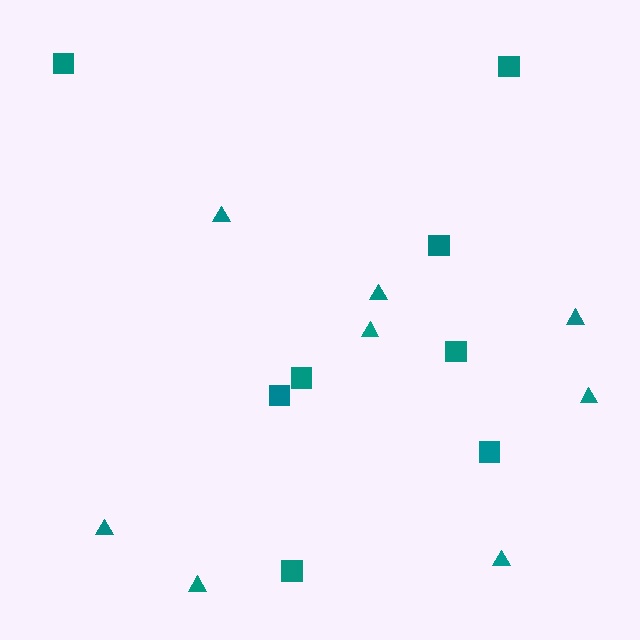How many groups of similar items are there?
There are 2 groups: one group of triangles (8) and one group of squares (8).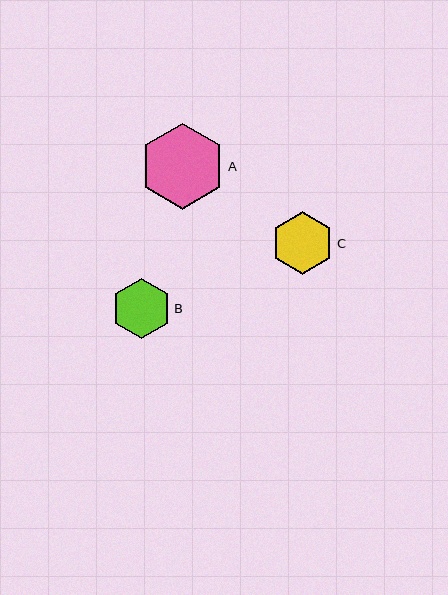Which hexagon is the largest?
Hexagon A is the largest with a size of approximately 86 pixels.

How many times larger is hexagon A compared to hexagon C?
Hexagon A is approximately 1.4 times the size of hexagon C.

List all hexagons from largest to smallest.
From largest to smallest: A, C, B.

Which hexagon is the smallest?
Hexagon B is the smallest with a size of approximately 60 pixels.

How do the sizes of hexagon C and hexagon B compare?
Hexagon C and hexagon B are approximately the same size.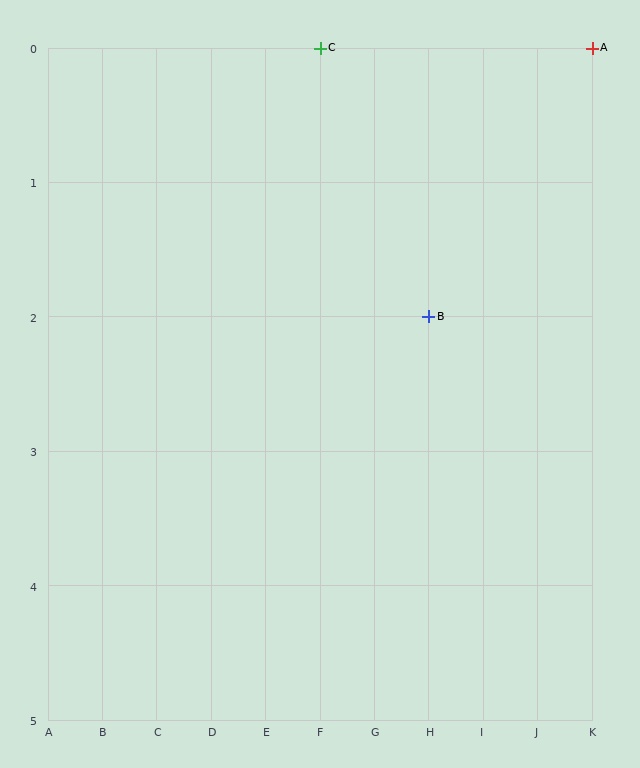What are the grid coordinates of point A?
Point A is at grid coordinates (K, 0).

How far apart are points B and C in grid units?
Points B and C are 2 columns and 2 rows apart (about 2.8 grid units diagonally).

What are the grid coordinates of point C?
Point C is at grid coordinates (F, 0).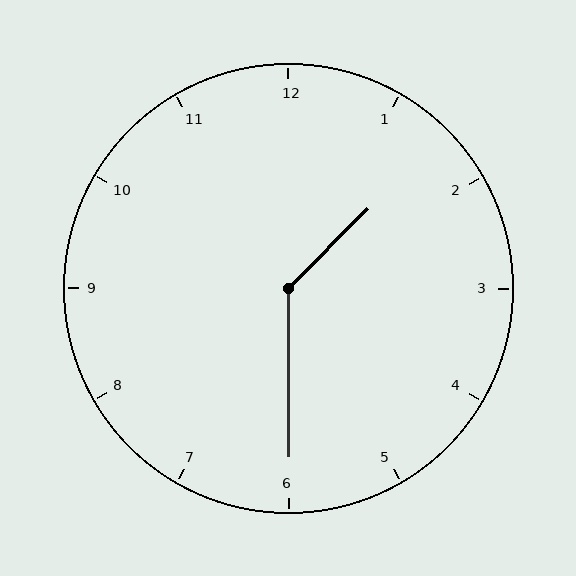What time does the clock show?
1:30.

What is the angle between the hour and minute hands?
Approximately 135 degrees.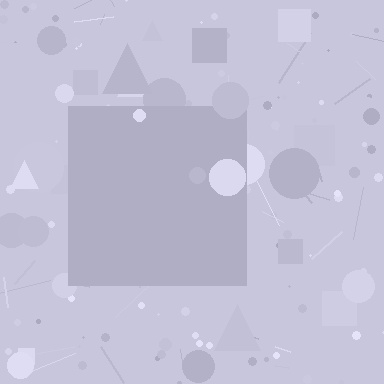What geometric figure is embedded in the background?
A square is embedded in the background.